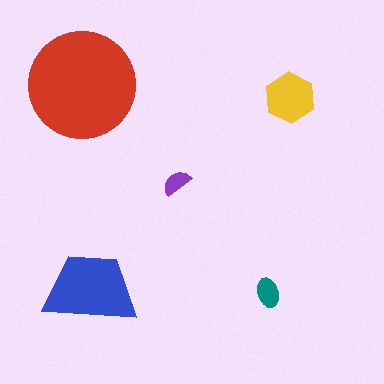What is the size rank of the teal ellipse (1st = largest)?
4th.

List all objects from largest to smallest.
The red circle, the blue trapezoid, the yellow hexagon, the teal ellipse, the purple semicircle.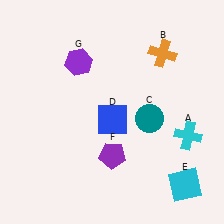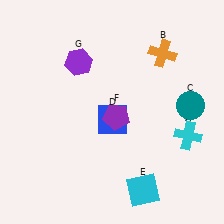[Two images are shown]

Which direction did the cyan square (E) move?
The cyan square (E) moved left.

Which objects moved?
The objects that moved are: the teal circle (C), the cyan square (E), the purple pentagon (F).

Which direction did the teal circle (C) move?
The teal circle (C) moved right.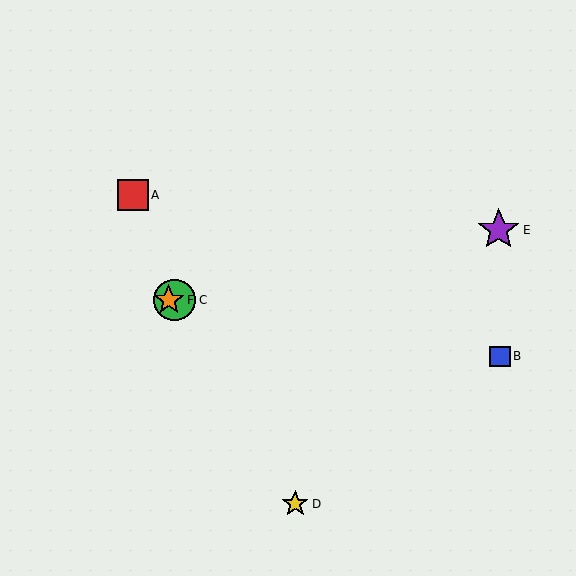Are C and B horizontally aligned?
No, C is at y≈300 and B is at y≈356.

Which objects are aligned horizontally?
Objects C, F are aligned horizontally.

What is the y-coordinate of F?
Object F is at y≈300.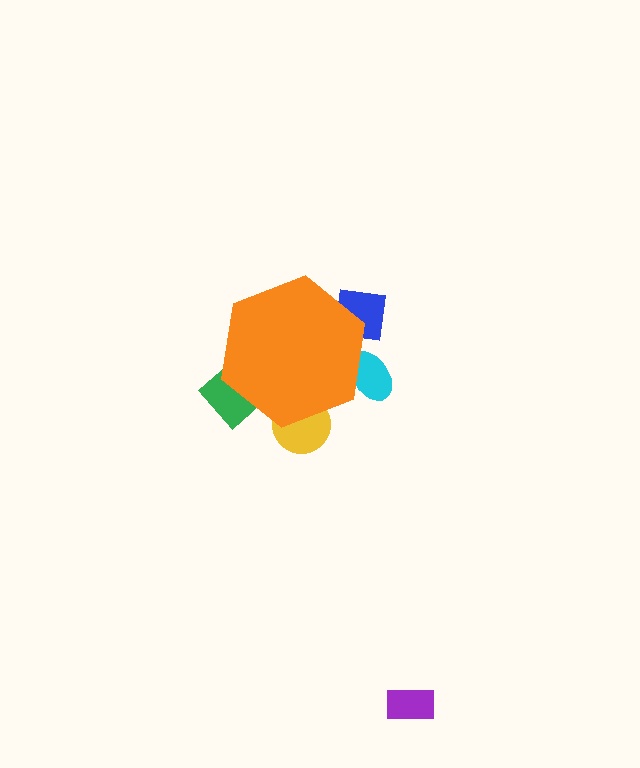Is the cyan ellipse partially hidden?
Yes, the cyan ellipse is partially hidden behind the orange hexagon.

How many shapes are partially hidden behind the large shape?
4 shapes are partially hidden.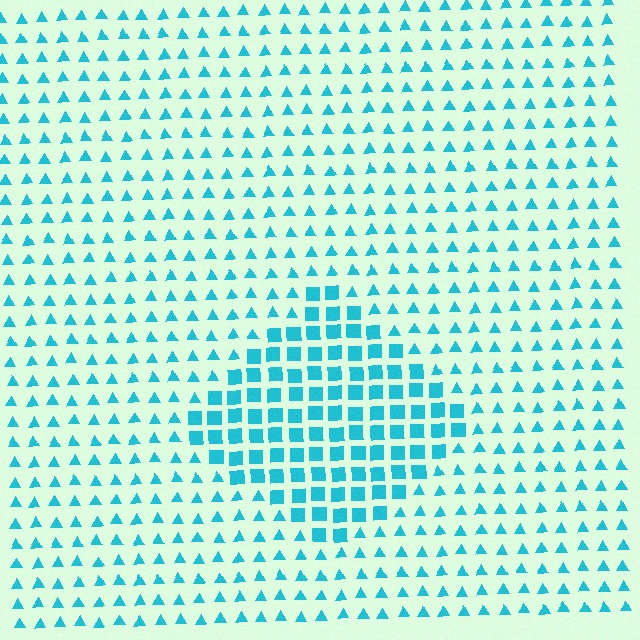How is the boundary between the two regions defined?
The boundary is defined by a change in element shape: squares inside vs. triangles outside. All elements share the same color and spacing.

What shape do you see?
I see a diamond.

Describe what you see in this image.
The image is filled with small cyan elements arranged in a uniform grid. A diamond-shaped region contains squares, while the surrounding area contains triangles. The boundary is defined purely by the change in element shape.